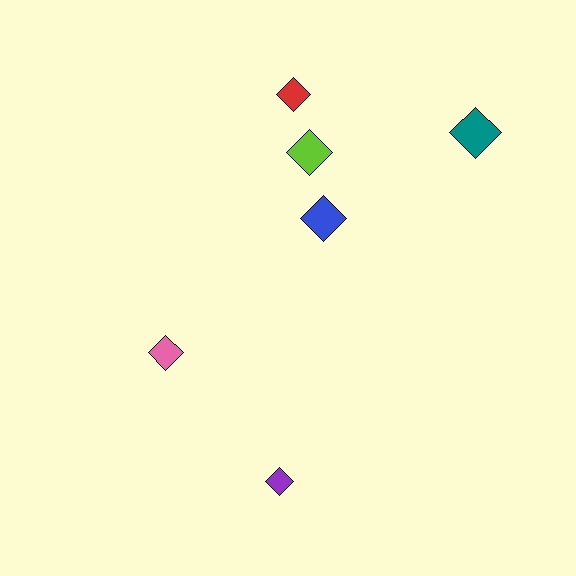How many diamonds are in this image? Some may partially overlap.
There are 6 diamonds.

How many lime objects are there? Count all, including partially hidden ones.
There is 1 lime object.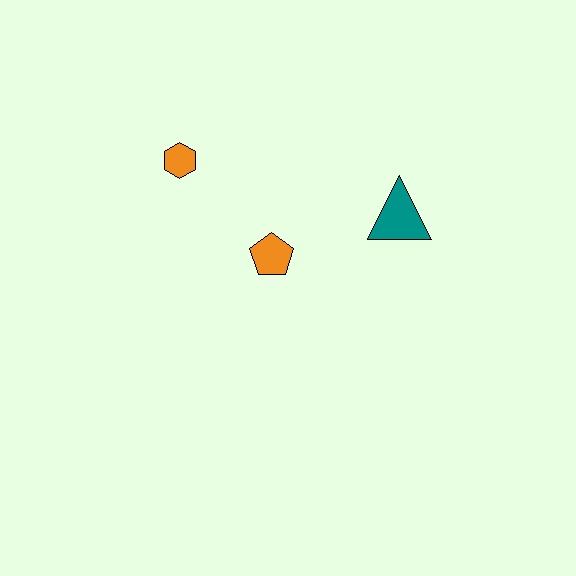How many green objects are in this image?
There are no green objects.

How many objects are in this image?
There are 3 objects.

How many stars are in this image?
There are no stars.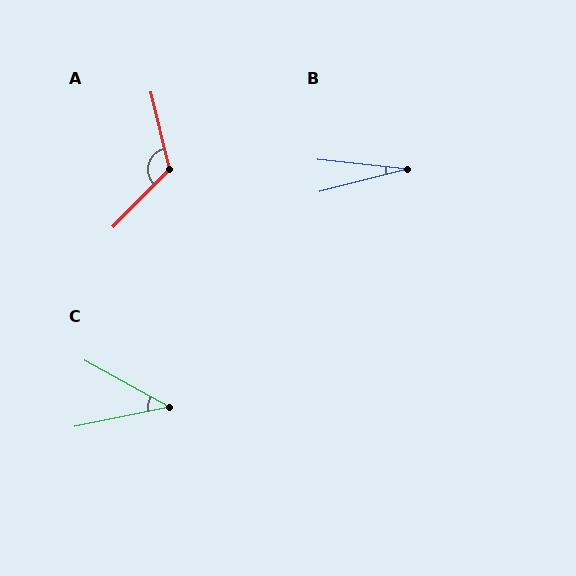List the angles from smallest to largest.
B (20°), C (41°), A (122°).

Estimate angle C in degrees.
Approximately 41 degrees.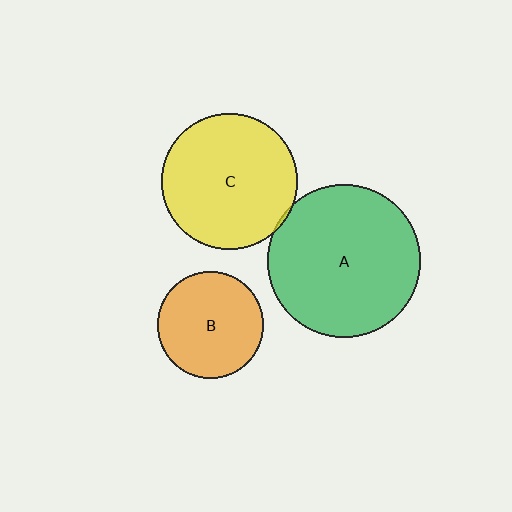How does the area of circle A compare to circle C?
Approximately 1.3 times.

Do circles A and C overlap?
Yes.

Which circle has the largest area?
Circle A (green).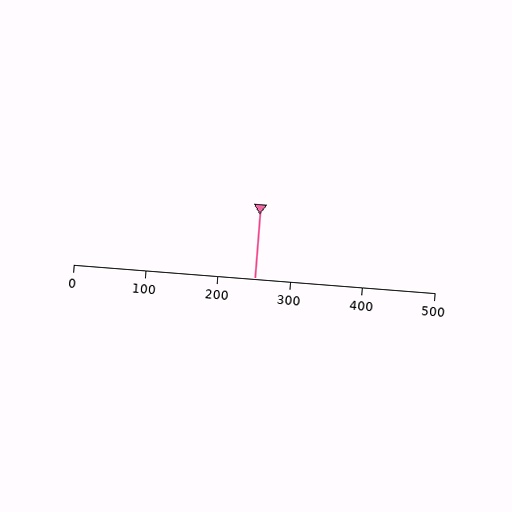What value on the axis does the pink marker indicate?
The marker indicates approximately 250.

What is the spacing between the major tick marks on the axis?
The major ticks are spaced 100 apart.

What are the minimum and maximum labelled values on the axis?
The axis runs from 0 to 500.